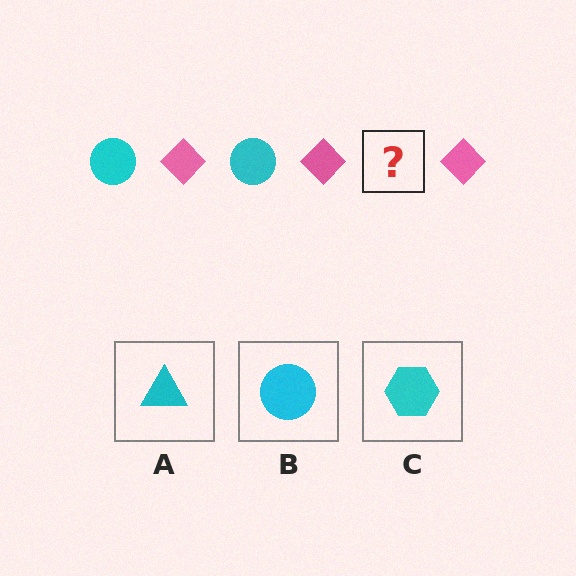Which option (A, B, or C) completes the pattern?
B.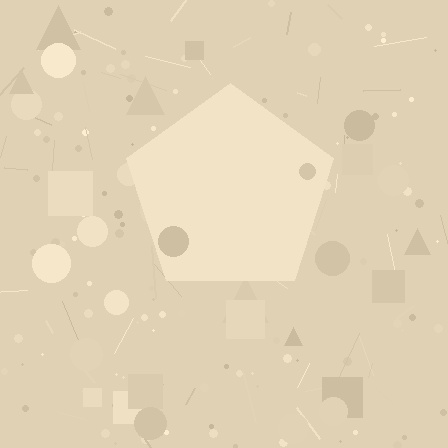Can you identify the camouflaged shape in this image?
The camouflaged shape is a pentagon.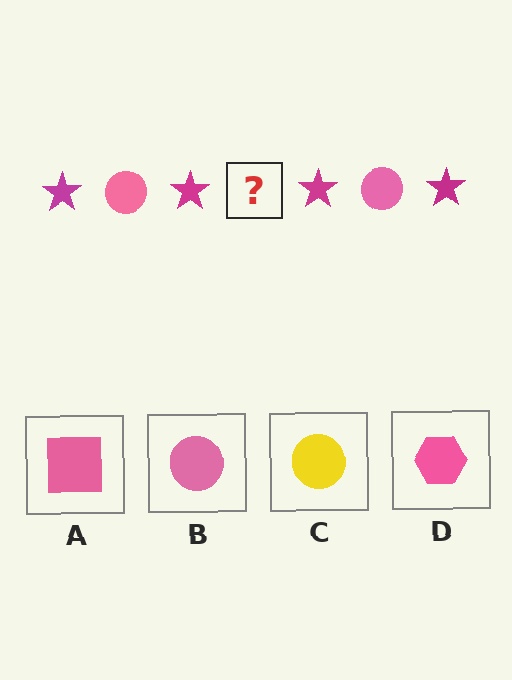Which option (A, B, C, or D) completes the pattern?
B.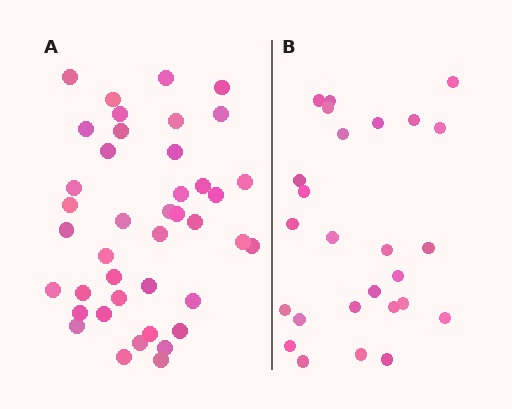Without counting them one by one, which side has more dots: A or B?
Region A (the left region) has more dots.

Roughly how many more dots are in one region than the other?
Region A has approximately 15 more dots than region B.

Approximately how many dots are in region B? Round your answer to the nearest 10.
About 30 dots. (The exact count is 26, which rounds to 30.)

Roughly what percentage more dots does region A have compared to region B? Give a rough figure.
About 60% more.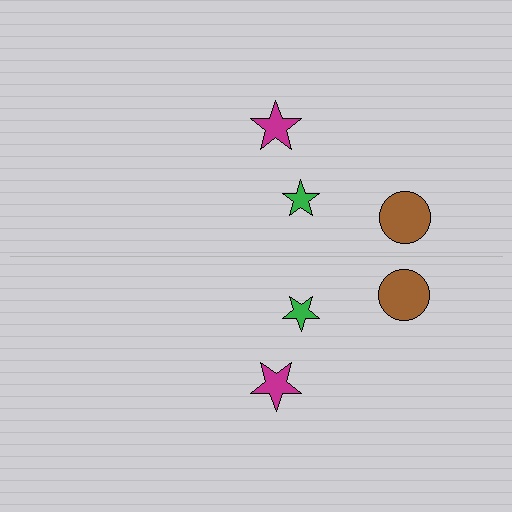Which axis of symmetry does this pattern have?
The pattern has a horizontal axis of symmetry running through the center of the image.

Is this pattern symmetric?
Yes, this pattern has bilateral (reflection) symmetry.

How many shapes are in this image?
There are 6 shapes in this image.